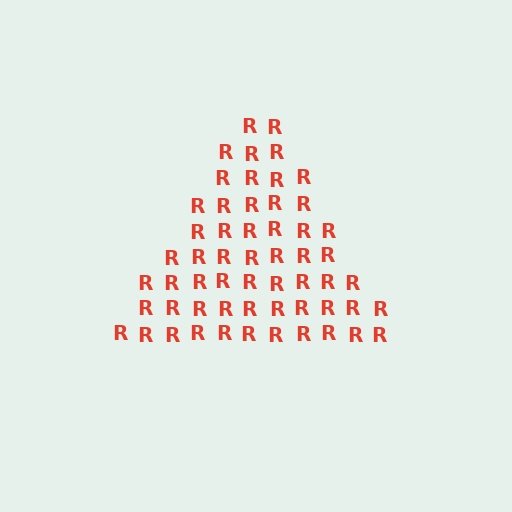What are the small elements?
The small elements are letter R's.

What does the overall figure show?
The overall figure shows a triangle.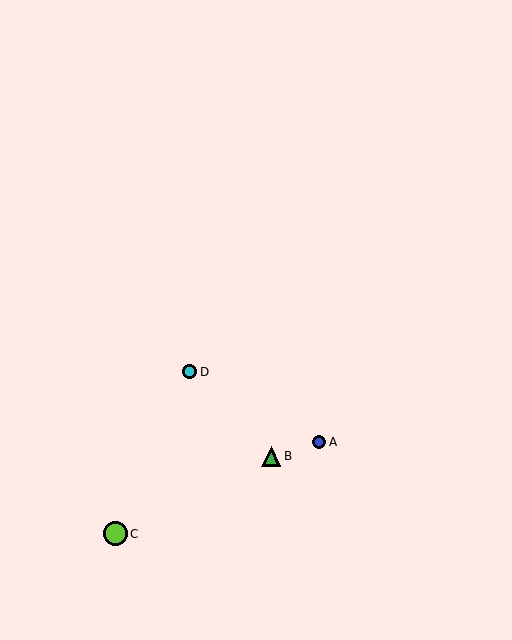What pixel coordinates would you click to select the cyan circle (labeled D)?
Click at (190, 372) to select the cyan circle D.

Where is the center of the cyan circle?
The center of the cyan circle is at (190, 372).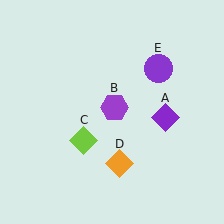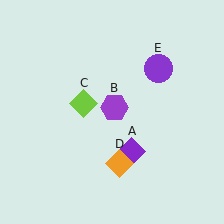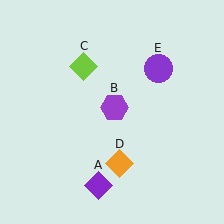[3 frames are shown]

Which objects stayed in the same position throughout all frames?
Purple hexagon (object B) and orange diamond (object D) and purple circle (object E) remained stationary.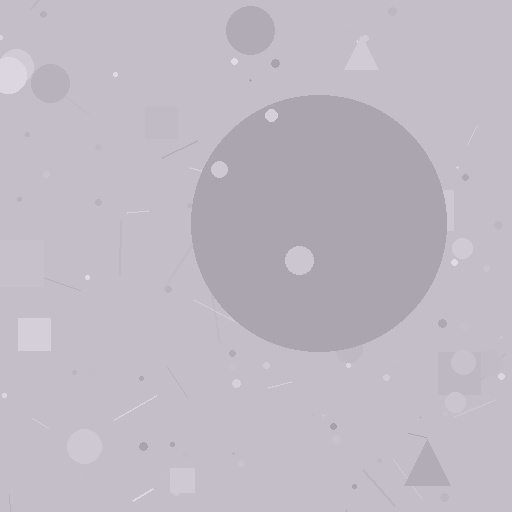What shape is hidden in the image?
A circle is hidden in the image.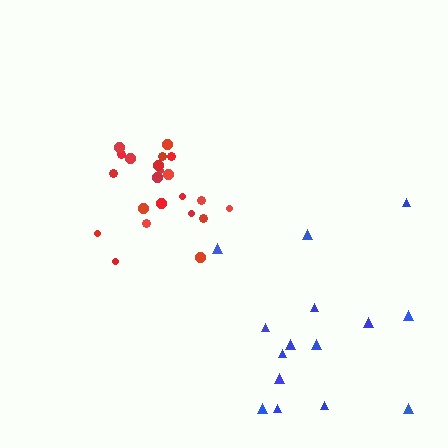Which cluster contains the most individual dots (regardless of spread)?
Red (22).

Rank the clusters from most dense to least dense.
red, blue.